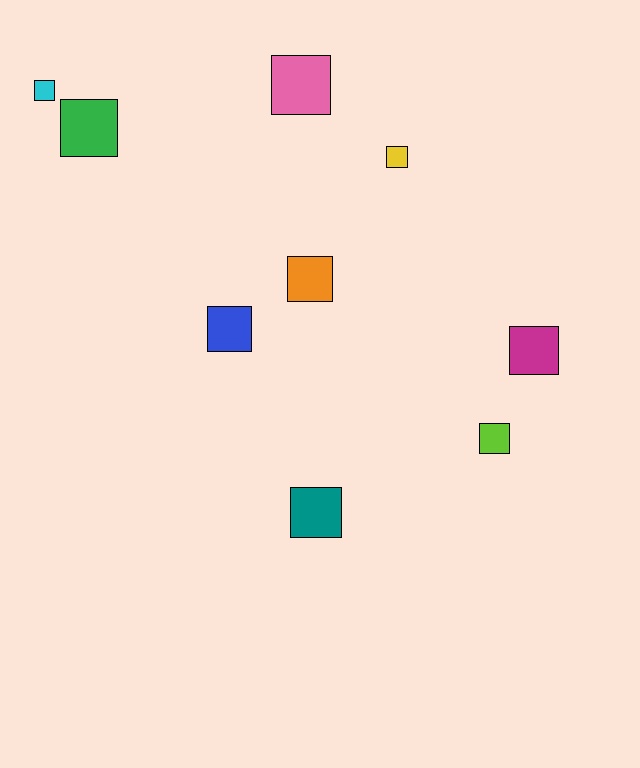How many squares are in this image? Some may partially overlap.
There are 9 squares.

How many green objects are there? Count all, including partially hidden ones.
There is 1 green object.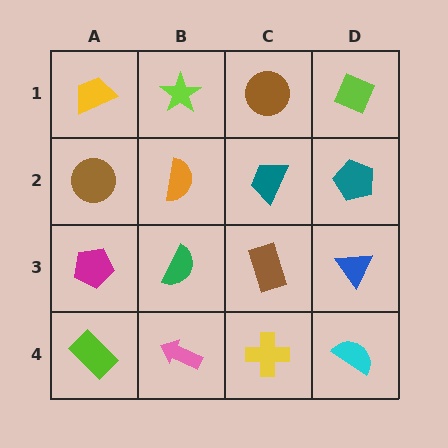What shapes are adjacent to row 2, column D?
A lime diamond (row 1, column D), a blue triangle (row 3, column D), a teal trapezoid (row 2, column C).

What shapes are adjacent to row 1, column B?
An orange semicircle (row 2, column B), a yellow trapezoid (row 1, column A), a brown circle (row 1, column C).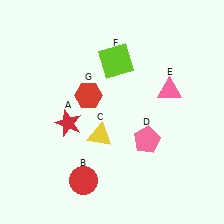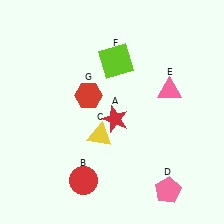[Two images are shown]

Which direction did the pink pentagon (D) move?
The pink pentagon (D) moved down.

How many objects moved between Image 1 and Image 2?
2 objects moved between the two images.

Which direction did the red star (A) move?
The red star (A) moved right.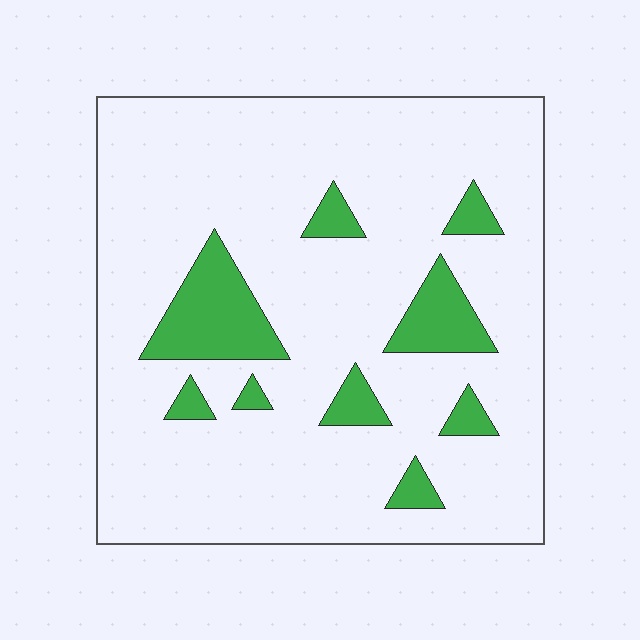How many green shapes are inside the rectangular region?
9.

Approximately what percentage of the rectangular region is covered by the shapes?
Approximately 15%.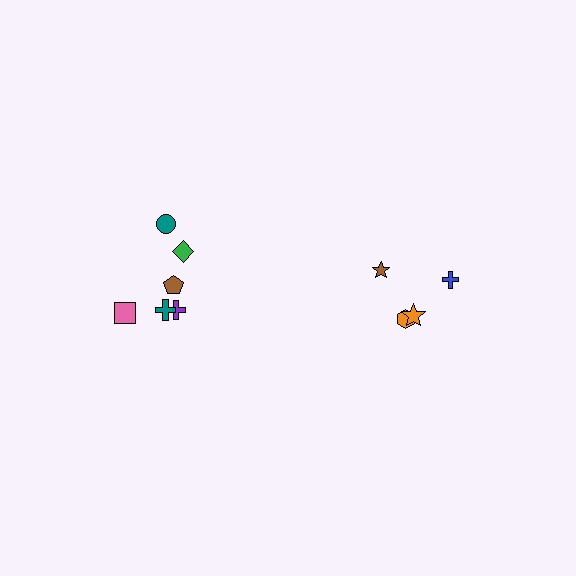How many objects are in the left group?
There are 6 objects.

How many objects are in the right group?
There are 4 objects.